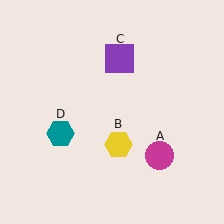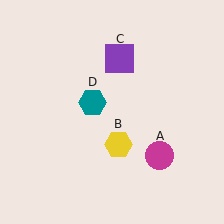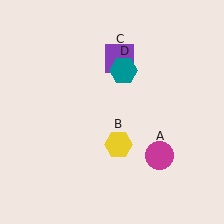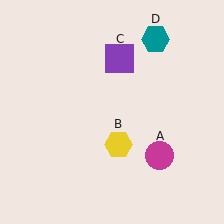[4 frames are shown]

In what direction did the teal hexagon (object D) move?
The teal hexagon (object D) moved up and to the right.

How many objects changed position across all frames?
1 object changed position: teal hexagon (object D).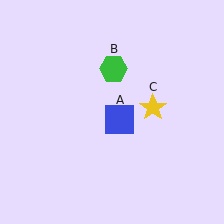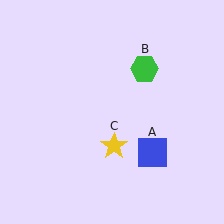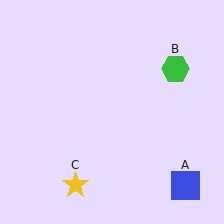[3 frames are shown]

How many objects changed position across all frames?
3 objects changed position: blue square (object A), green hexagon (object B), yellow star (object C).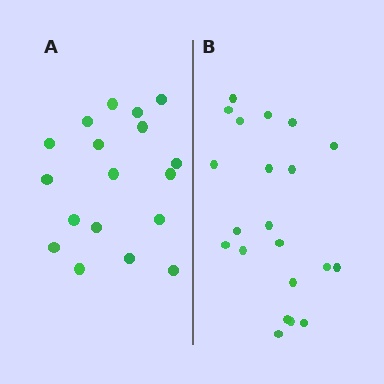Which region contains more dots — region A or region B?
Region B (the right region) has more dots.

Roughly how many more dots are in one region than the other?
Region B has just a few more — roughly 2 or 3 more dots than region A.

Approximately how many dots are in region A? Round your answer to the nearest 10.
About 20 dots. (The exact count is 18, which rounds to 20.)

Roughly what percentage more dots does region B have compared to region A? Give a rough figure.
About 15% more.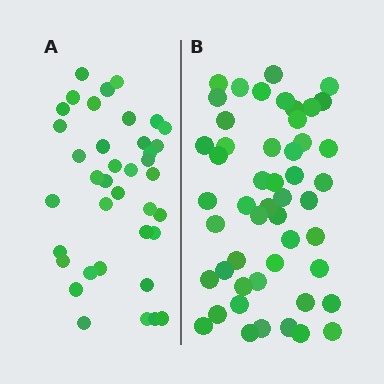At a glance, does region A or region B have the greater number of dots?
Region B (the right region) has more dots.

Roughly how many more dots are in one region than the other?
Region B has roughly 12 or so more dots than region A.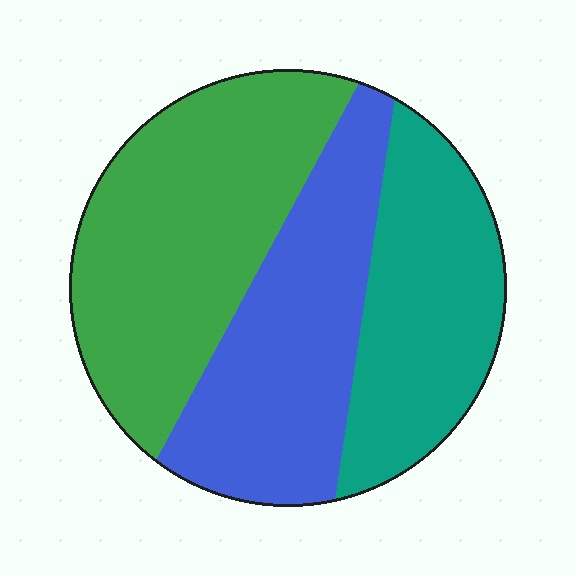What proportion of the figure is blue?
Blue covers around 30% of the figure.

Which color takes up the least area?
Teal, at roughly 30%.